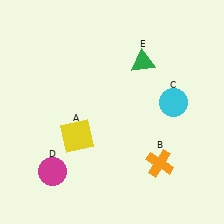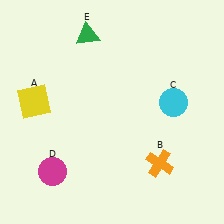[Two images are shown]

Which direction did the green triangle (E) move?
The green triangle (E) moved left.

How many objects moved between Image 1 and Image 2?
2 objects moved between the two images.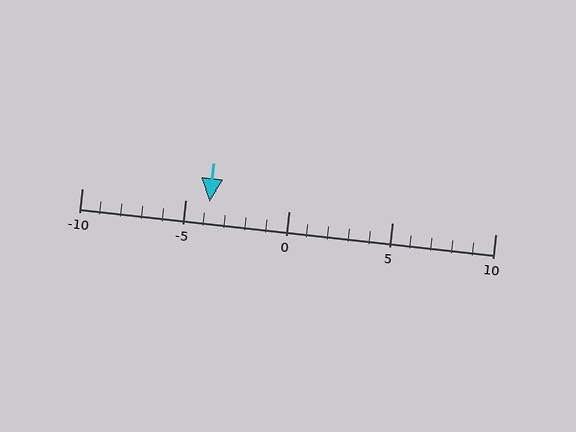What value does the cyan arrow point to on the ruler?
The cyan arrow points to approximately -4.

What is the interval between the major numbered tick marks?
The major tick marks are spaced 5 units apart.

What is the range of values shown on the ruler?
The ruler shows values from -10 to 10.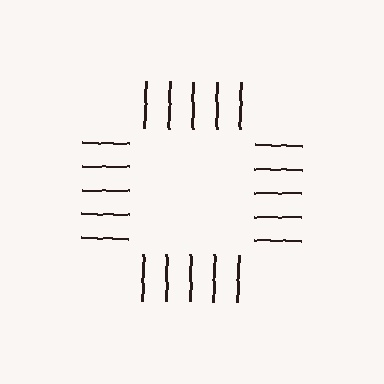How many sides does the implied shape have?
4 sides — the line-ends trace a square.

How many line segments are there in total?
20 — 5 along each of the 4 edges.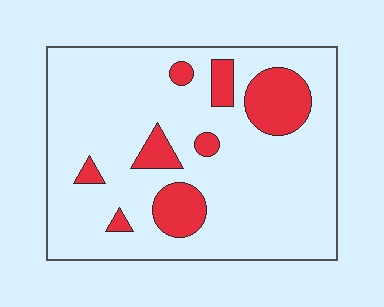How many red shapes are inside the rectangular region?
8.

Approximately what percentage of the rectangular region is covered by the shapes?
Approximately 15%.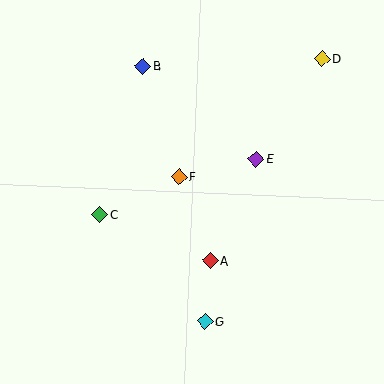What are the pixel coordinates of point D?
Point D is at (322, 58).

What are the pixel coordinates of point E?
Point E is at (256, 159).